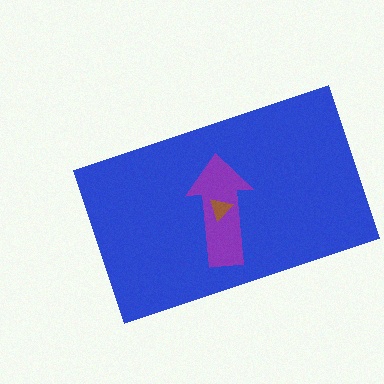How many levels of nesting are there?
3.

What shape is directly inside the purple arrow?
The brown triangle.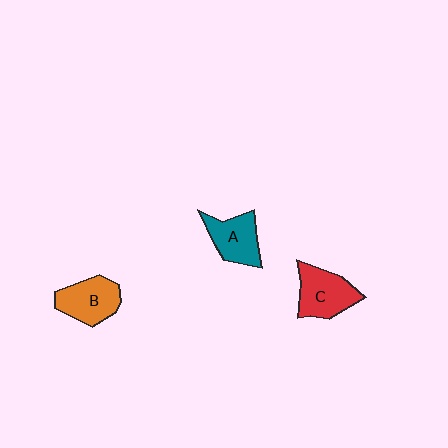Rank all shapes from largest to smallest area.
From largest to smallest: C (red), B (orange), A (teal).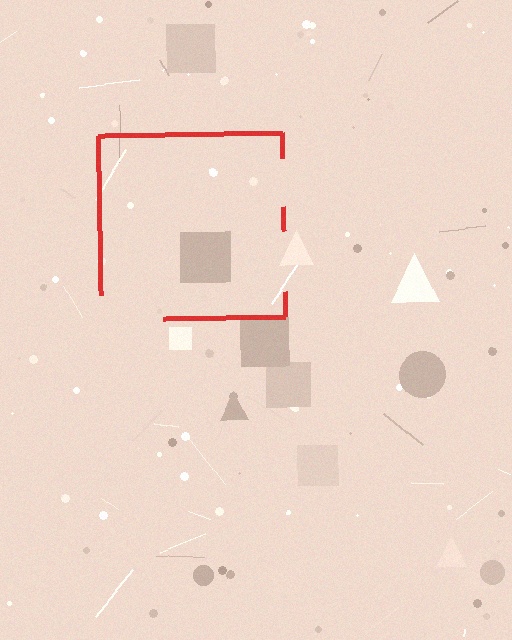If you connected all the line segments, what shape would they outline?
They would outline a square.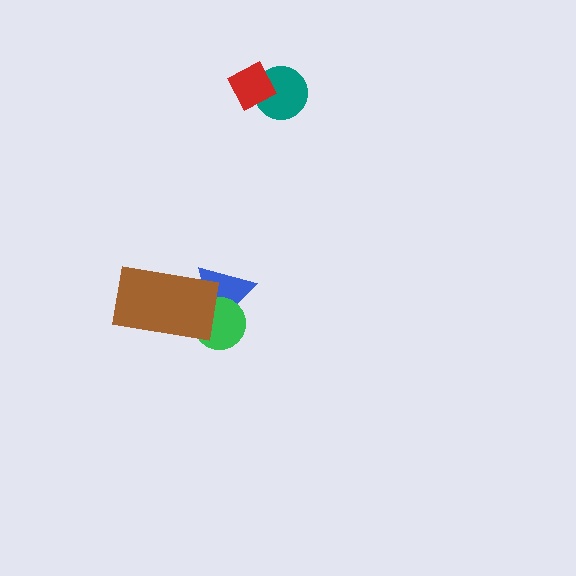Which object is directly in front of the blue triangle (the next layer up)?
The green circle is directly in front of the blue triangle.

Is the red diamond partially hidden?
No, no other shape covers it.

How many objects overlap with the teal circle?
1 object overlaps with the teal circle.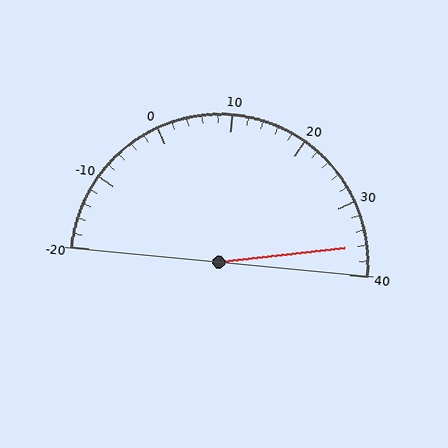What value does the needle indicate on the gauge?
The needle indicates approximately 36.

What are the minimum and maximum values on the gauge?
The gauge ranges from -20 to 40.